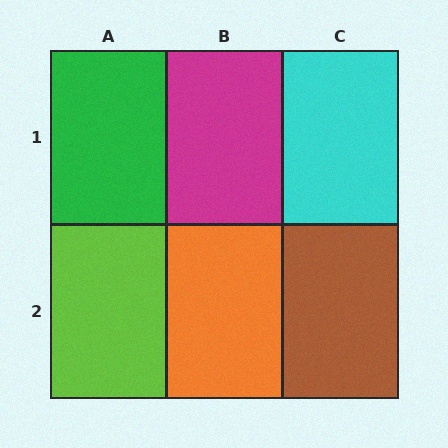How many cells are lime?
1 cell is lime.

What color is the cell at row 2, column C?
Brown.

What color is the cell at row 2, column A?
Lime.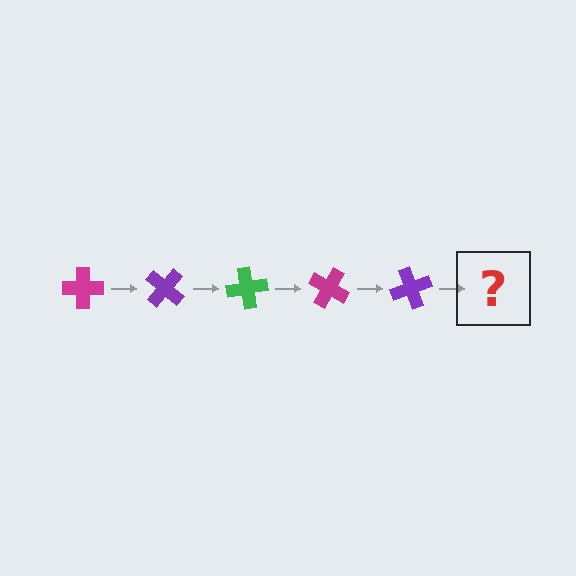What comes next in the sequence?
The next element should be a green cross, rotated 200 degrees from the start.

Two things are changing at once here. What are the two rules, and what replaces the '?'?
The two rules are that it rotates 40 degrees each step and the color cycles through magenta, purple, and green. The '?' should be a green cross, rotated 200 degrees from the start.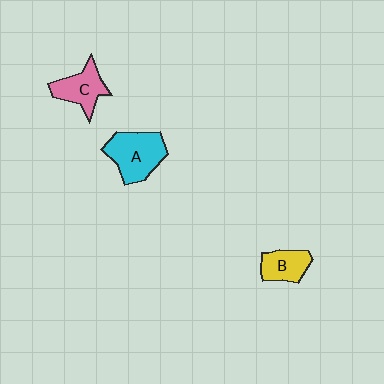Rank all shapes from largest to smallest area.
From largest to smallest: A (cyan), C (pink), B (yellow).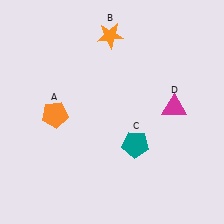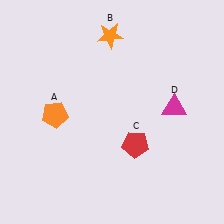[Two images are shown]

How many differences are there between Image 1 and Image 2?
There is 1 difference between the two images.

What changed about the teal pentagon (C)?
In Image 1, C is teal. In Image 2, it changed to red.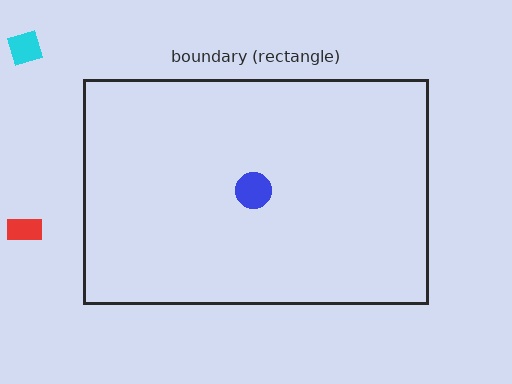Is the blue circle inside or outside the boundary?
Inside.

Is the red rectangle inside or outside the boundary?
Outside.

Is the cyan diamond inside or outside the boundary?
Outside.